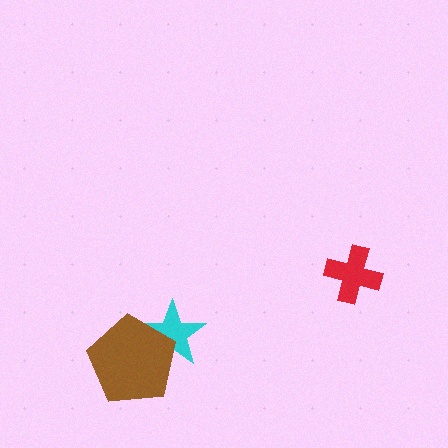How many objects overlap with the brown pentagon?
1 object overlaps with the brown pentagon.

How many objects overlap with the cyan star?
1 object overlaps with the cyan star.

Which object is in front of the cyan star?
The brown pentagon is in front of the cyan star.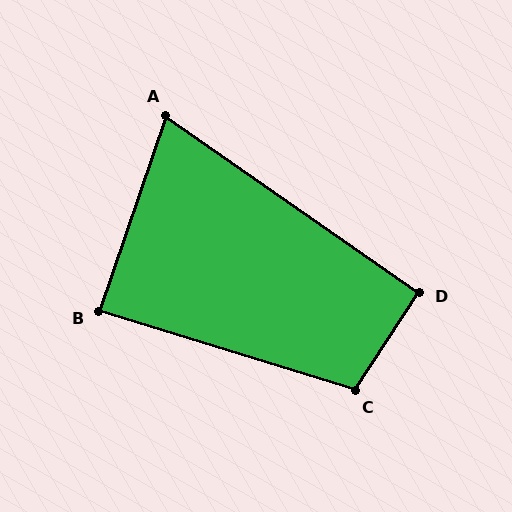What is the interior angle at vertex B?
Approximately 88 degrees (approximately right).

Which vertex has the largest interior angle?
C, at approximately 106 degrees.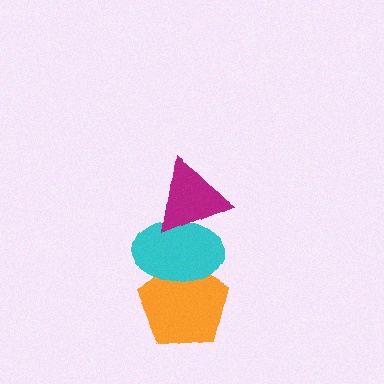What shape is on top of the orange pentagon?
The cyan ellipse is on top of the orange pentagon.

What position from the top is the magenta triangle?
The magenta triangle is 1st from the top.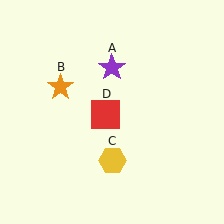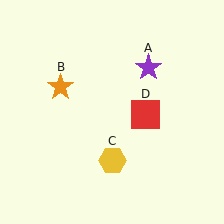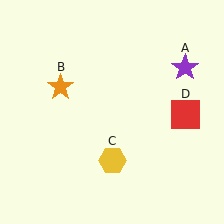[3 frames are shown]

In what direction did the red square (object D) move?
The red square (object D) moved right.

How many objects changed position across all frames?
2 objects changed position: purple star (object A), red square (object D).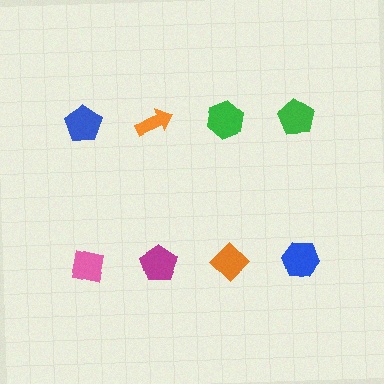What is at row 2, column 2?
A magenta pentagon.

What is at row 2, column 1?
A pink square.